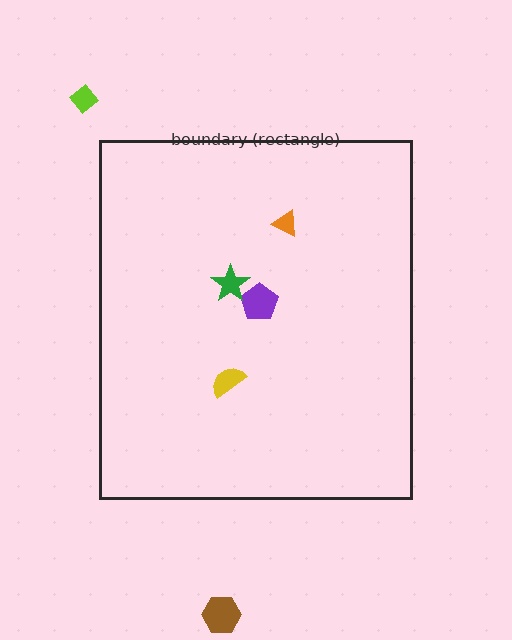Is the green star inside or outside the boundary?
Inside.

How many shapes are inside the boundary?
4 inside, 2 outside.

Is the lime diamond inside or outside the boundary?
Outside.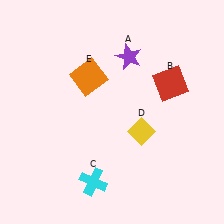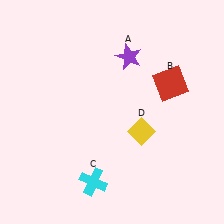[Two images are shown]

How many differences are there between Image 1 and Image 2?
There is 1 difference between the two images.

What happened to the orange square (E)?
The orange square (E) was removed in Image 2. It was in the top-left area of Image 1.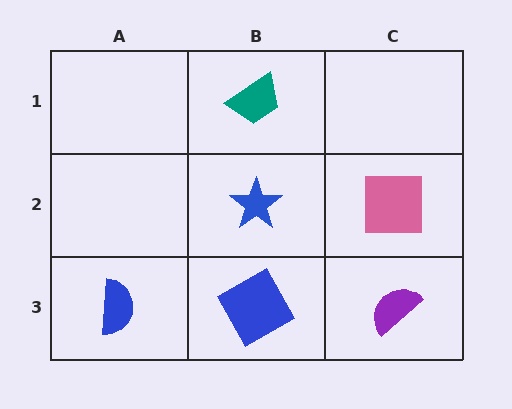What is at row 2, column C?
A pink square.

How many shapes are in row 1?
1 shape.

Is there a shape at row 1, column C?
No, that cell is empty.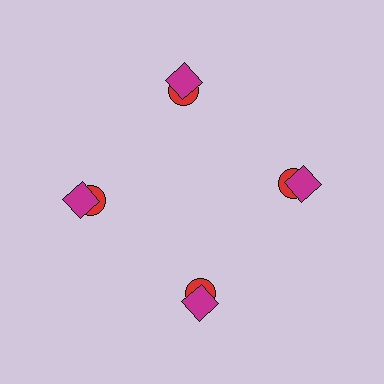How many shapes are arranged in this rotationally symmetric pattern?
There are 8 shapes, arranged in 4 groups of 2.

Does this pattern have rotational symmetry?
Yes, this pattern has 4-fold rotational symmetry. It looks the same after rotating 90 degrees around the center.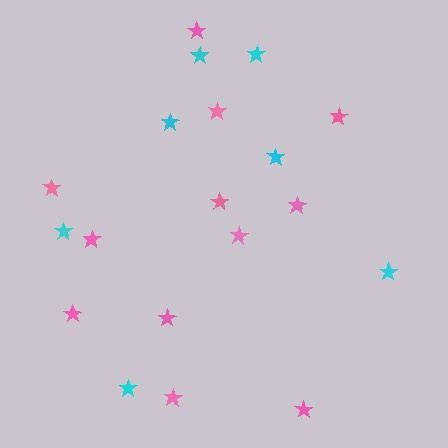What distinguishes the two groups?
There are 2 groups: one group of pink stars (12) and one group of cyan stars (7).